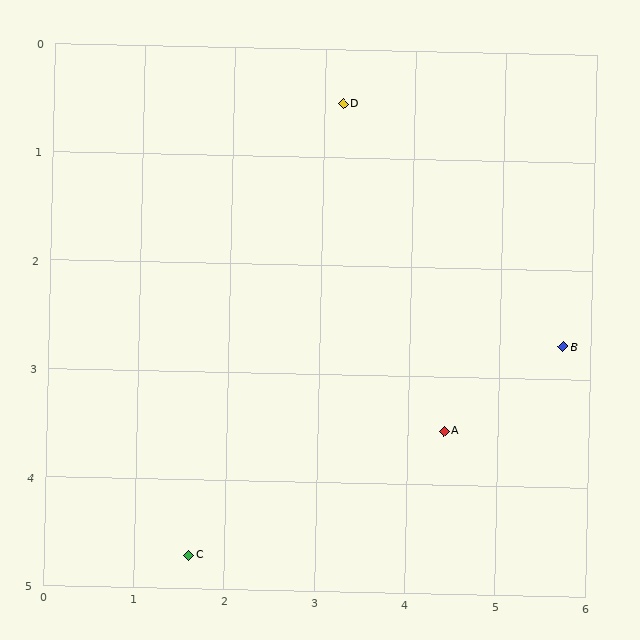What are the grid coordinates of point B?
Point B is at approximately (5.7, 2.7).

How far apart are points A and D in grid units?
Points A and D are about 3.2 grid units apart.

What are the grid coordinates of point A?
Point A is at approximately (4.4, 3.5).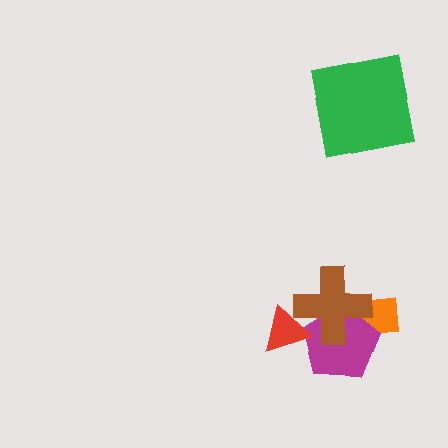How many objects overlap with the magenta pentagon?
3 objects overlap with the magenta pentagon.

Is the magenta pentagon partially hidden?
Yes, it is partially covered by another shape.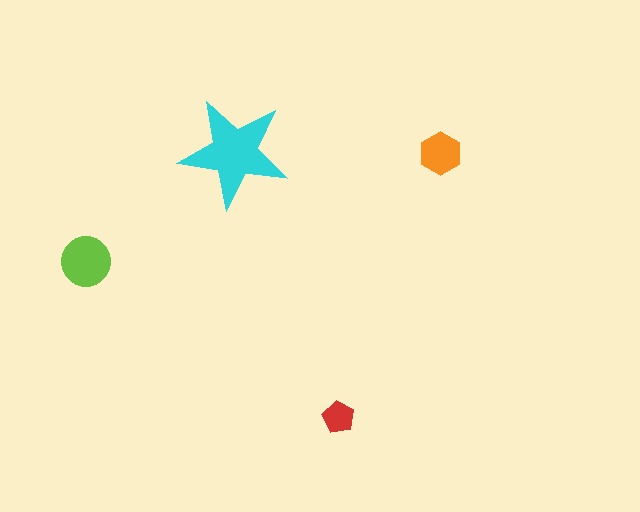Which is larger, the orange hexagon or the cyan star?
The cyan star.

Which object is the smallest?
The red pentagon.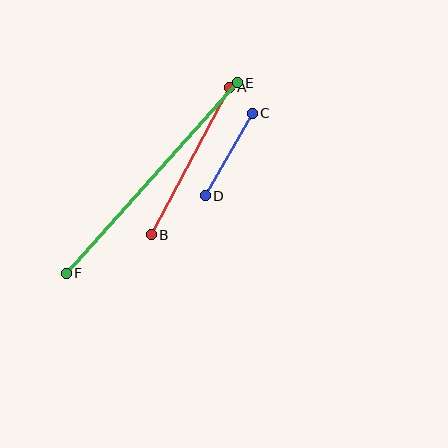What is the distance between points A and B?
The distance is approximately 167 pixels.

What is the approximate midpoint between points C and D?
The midpoint is at approximately (229, 154) pixels.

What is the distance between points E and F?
The distance is approximately 256 pixels.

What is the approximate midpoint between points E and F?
The midpoint is at approximately (152, 178) pixels.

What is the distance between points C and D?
The distance is approximately 95 pixels.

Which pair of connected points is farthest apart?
Points E and F are farthest apart.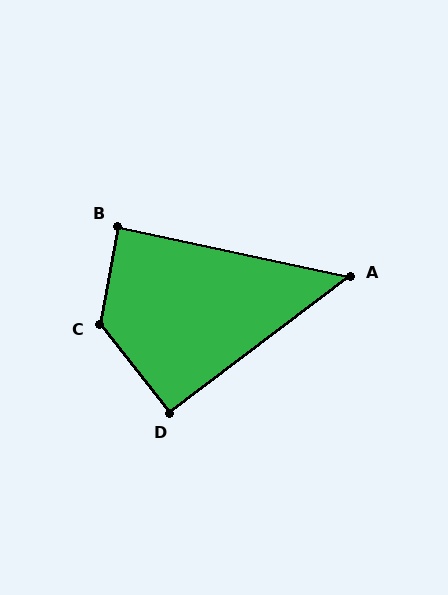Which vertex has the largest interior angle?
C, at approximately 131 degrees.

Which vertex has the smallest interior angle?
A, at approximately 49 degrees.